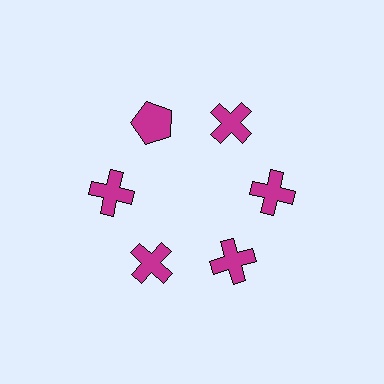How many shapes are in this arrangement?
There are 6 shapes arranged in a ring pattern.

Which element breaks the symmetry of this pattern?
The magenta pentagon at roughly the 11 o'clock position breaks the symmetry. All other shapes are magenta crosses.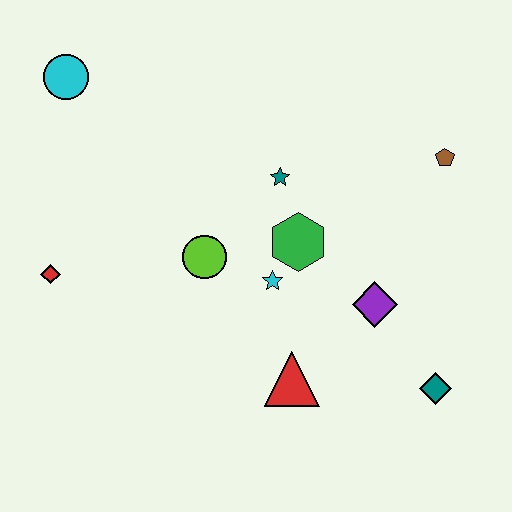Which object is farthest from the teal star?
The teal diamond is farthest from the teal star.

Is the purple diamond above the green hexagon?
No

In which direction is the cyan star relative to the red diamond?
The cyan star is to the right of the red diamond.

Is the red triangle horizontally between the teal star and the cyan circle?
No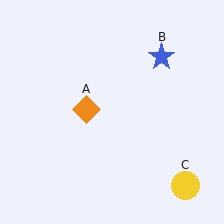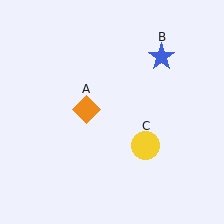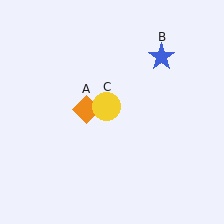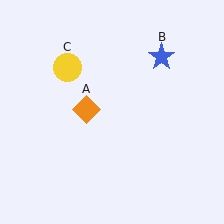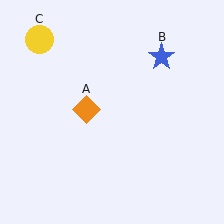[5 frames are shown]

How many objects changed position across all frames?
1 object changed position: yellow circle (object C).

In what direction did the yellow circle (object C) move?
The yellow circle (object C) moved up and to the left.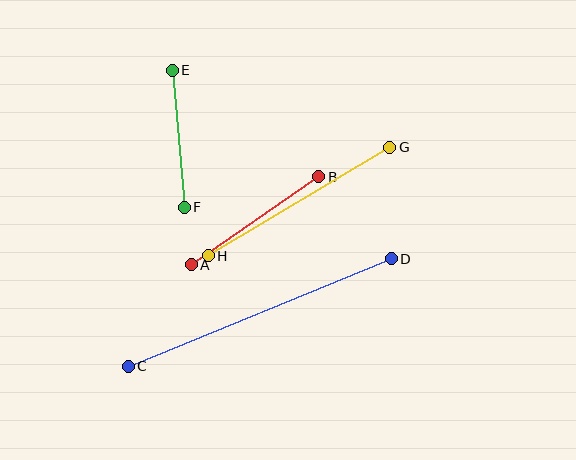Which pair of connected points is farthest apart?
Points C and D are farthest apart.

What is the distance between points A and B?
The distance is approximately 155 pixels.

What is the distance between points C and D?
The distance is approximately 284 pixels.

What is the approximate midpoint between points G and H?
The midpoint is at approximately (299, 202) pixels.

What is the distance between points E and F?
The distance is approximately 137 pixels.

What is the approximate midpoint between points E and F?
The midpoint is at approximately (178, 139) pixels.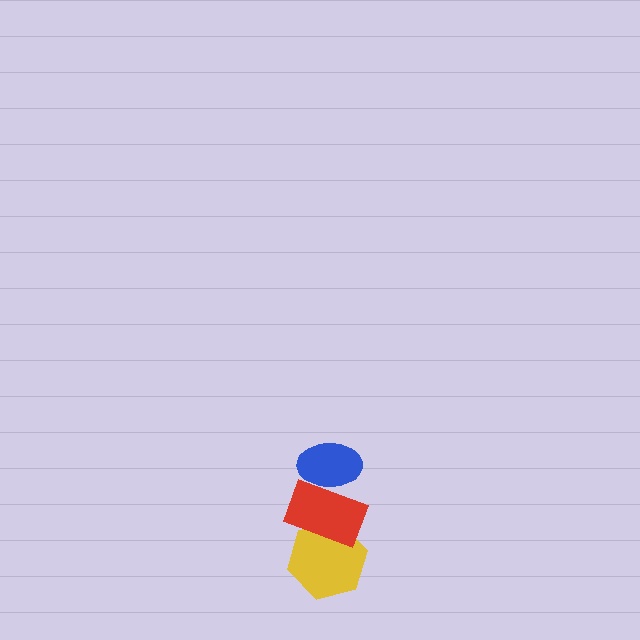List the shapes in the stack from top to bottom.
From top to bottom: the blue ellipse, the red rectangle, the yellow hexagon.